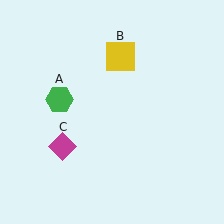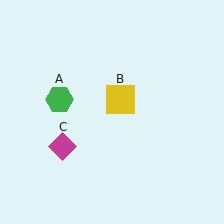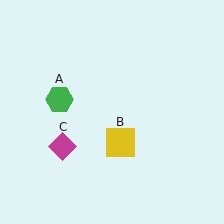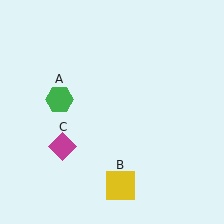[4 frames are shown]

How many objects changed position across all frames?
1 object changed position: yellow square (object B).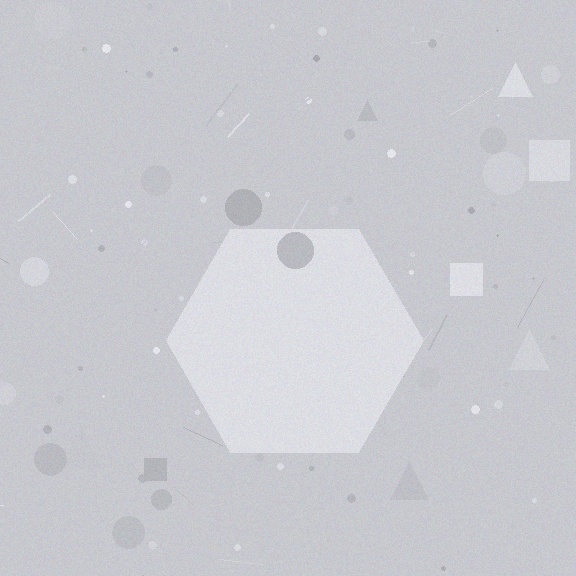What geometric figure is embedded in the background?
A hexagon is embedded in the background.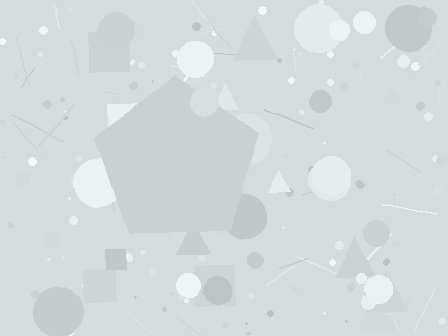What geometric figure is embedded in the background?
A pentagon is embedded in the background.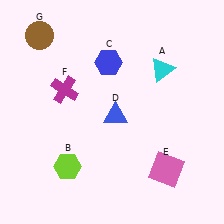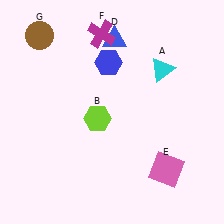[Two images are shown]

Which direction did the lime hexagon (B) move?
The lime hexagon (B) moved up.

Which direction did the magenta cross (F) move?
The magenta cross (F) moved up.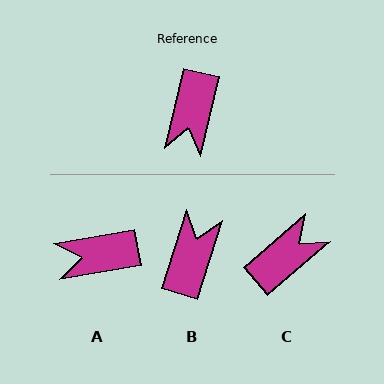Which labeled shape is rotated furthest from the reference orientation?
B, about 176 degrees away.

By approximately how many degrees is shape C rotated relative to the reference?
Approximately 144 degrees counter-clockwise.